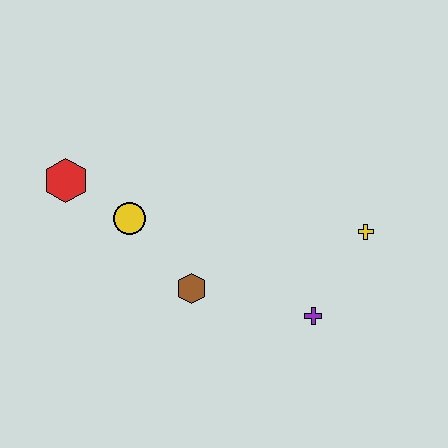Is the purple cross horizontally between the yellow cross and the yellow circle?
Yes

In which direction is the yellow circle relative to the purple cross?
The yellow circle is to the left of the purple cross.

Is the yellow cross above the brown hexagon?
Yes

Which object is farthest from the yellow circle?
The yellow cross is farthest from the yellow circle.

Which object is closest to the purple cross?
The yellow cross is closest to the purple cross.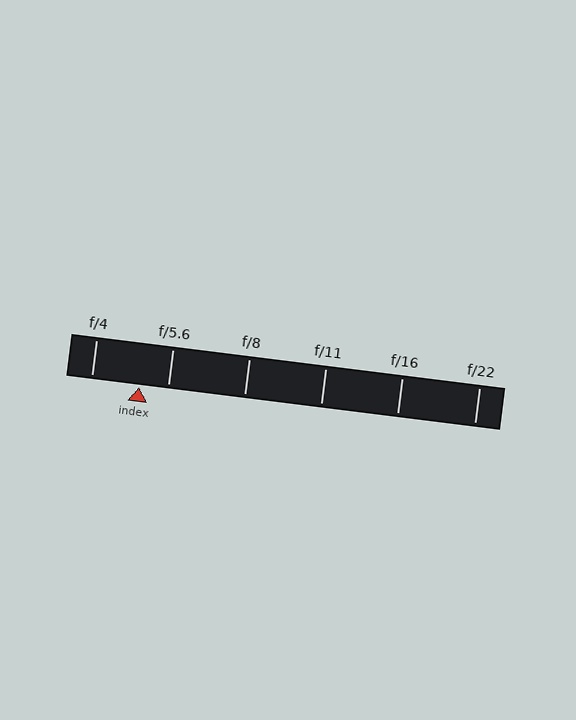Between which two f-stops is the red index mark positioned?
The index mark is between f/4 and f/5.6.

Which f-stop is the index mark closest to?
The index mark is closest to f/5.6.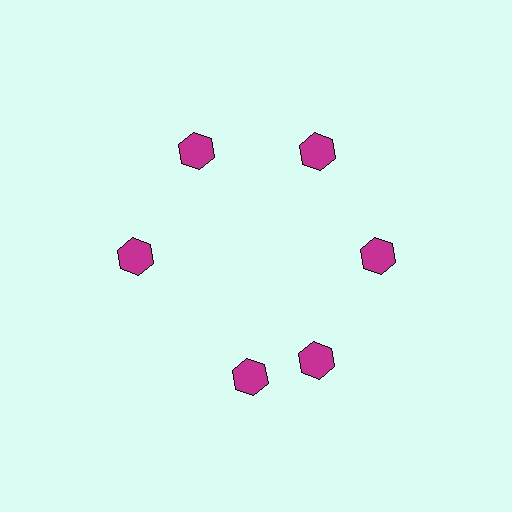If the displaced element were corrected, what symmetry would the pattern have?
It would have 6-fold rotational symmetry — the pattern would map onto itself every 60 degrees.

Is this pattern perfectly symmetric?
No. The 6 magenta hexagons are arranged in a ring, but one element near the 7 o'clock position is rotated out of alignment along the ring, breaking the 6-fold rotational symmetry.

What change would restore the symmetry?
The symmetry would be restored by rotating it back into even spacing with its neighbors so that all 6 hexagons sit at equal angles and equal distance from the center.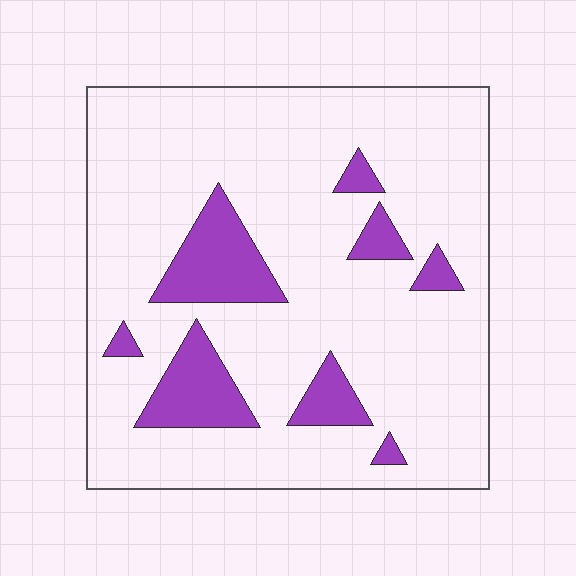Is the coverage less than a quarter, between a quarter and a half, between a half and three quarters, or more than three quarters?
Less than a quarter.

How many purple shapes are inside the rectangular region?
8.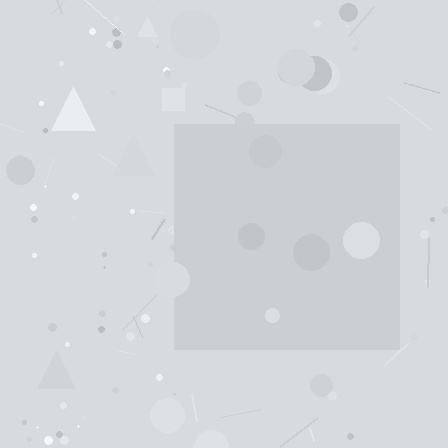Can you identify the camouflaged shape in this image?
The camouflaged shape is a square.